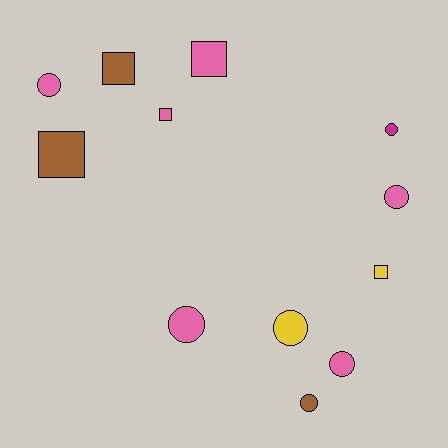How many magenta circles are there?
There is 1 magenta circle.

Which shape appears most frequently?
Circle, with 7 objects.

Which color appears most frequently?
Pink, with 6 objects.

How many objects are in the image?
There are 12 objects.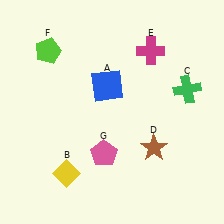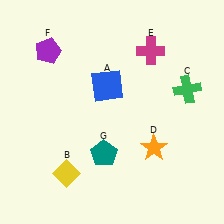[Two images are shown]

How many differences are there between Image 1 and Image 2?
There are 3 differences between the two images.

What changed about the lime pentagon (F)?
In Image 1, F is lime. In Image 2, it changed to purple.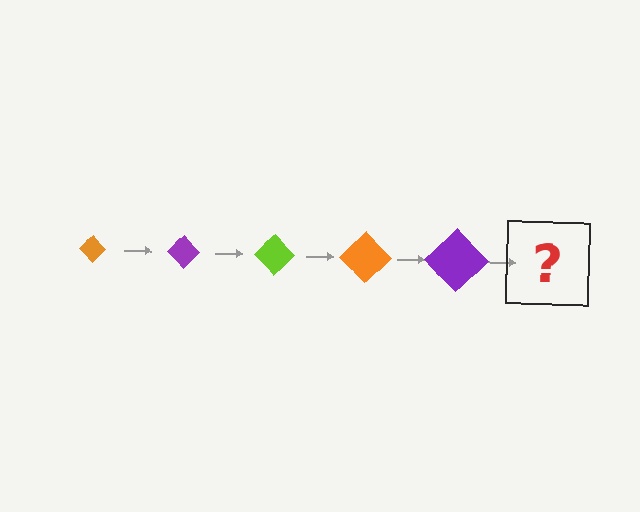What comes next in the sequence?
The next element should be a lime diamond, larger than the previous one.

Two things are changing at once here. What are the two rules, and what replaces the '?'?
The two rules are that the diamond grows larger each step and the color cycles through orange, purple, and lime. The '?' should be a lime diamond, larger than the previous one.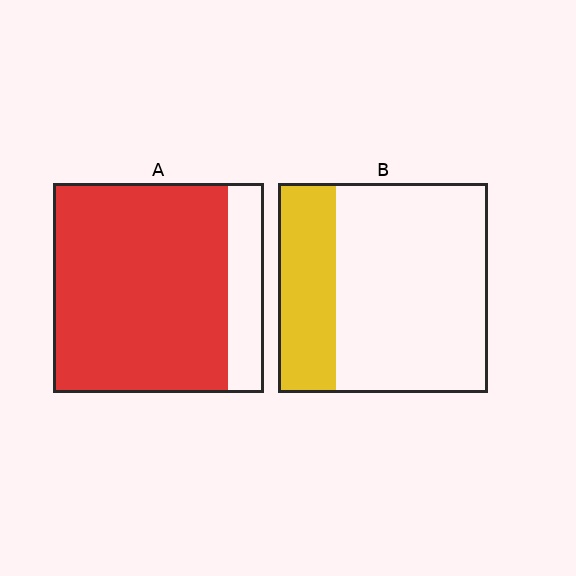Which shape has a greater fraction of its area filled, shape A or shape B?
Shape A.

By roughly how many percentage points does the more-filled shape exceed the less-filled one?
By roughly 55 percentage points (A over B).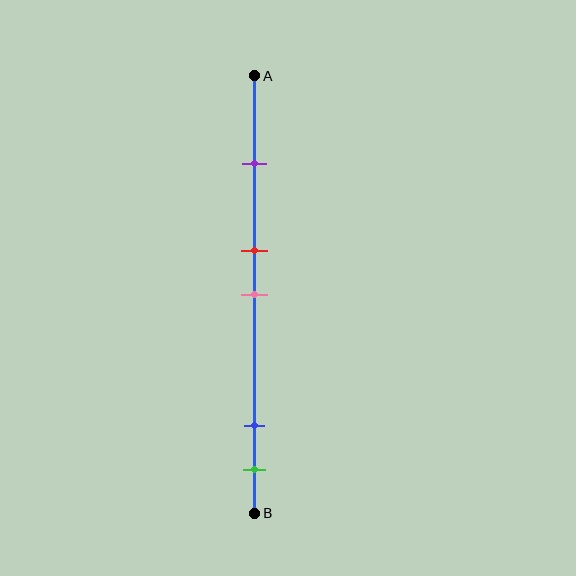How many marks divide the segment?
There are 5 marks dividing the segment.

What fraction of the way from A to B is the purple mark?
The purple mark is approximately 20% (0.2) of the way from A to B.